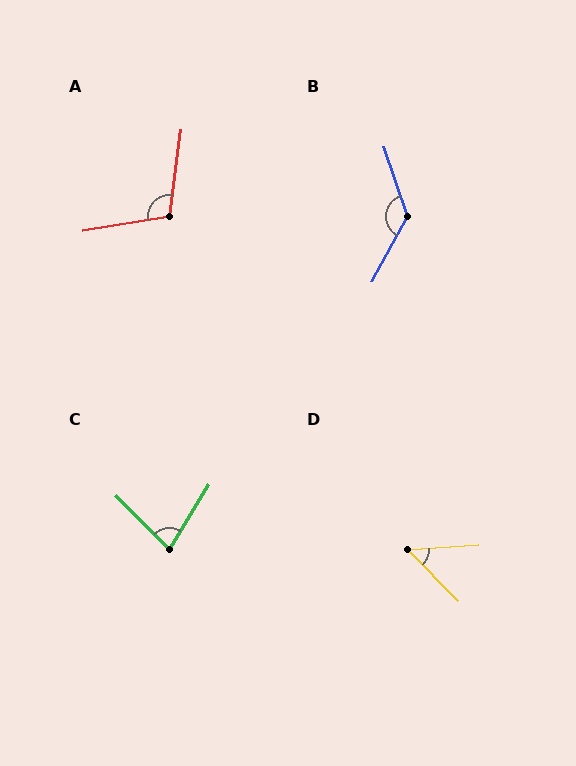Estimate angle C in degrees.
Approximately 76 degrees.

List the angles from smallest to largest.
D (49°), C (76°), A (106°), B (132°).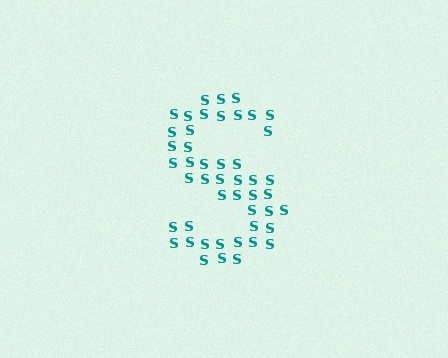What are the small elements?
The small elements are letter S's.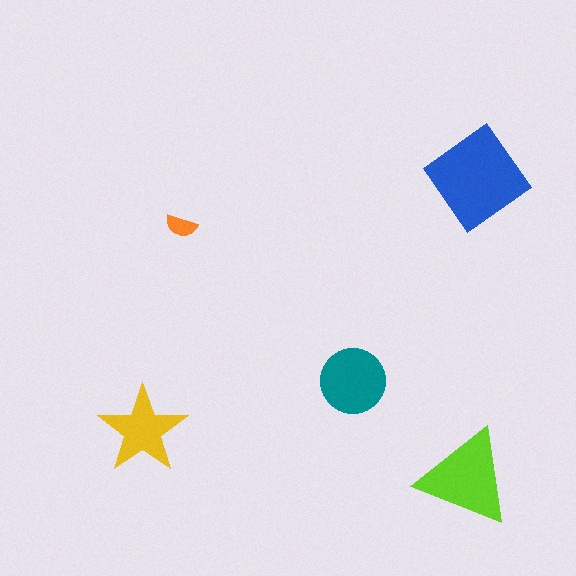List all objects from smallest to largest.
The orange semicircle, the yellow star, the teal circle, the lime triangle, the blue diamond.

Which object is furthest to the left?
The yellow star is leftmost.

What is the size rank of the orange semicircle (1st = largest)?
5th.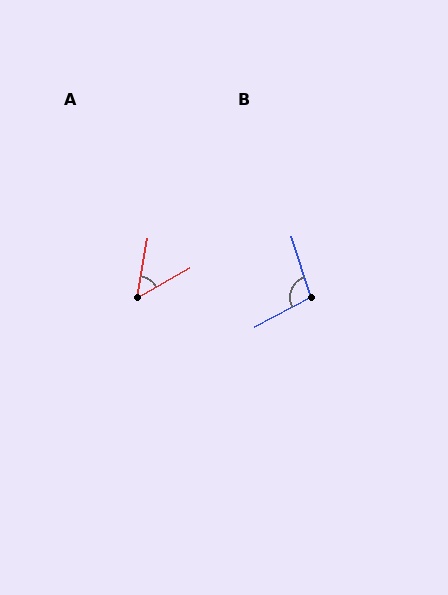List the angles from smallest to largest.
A (50°), B (100°).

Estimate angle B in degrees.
Approximately 100 degrees.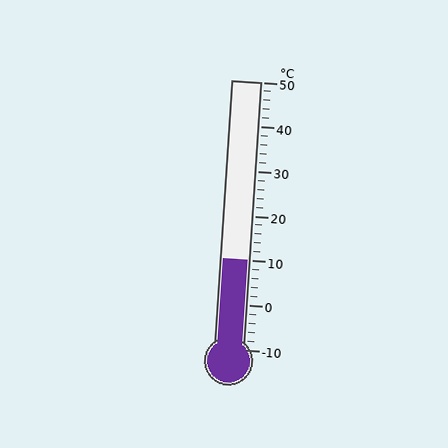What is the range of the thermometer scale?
The thermometer scale ranges from -10°C to 50°C.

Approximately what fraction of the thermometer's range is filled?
The thermometer is filled to approximately 35% of its range.